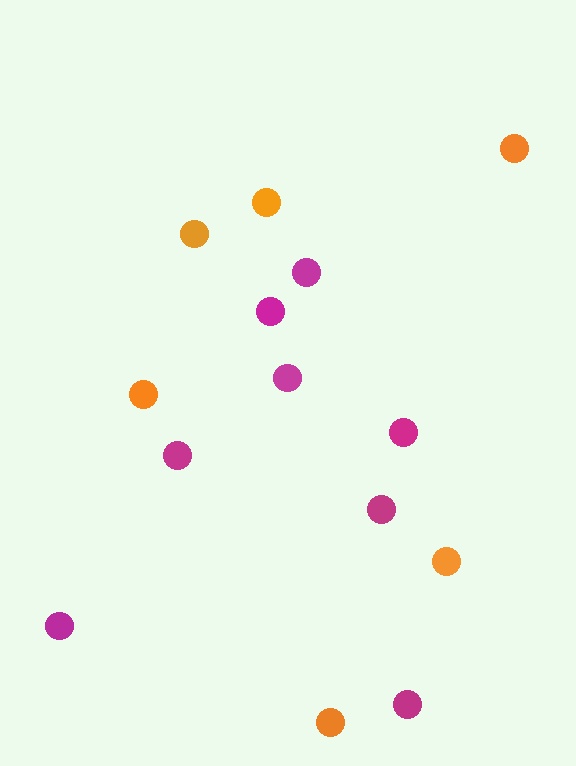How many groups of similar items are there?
There are 2 groups: one group of magenta circles (8) and one group of orange circles (6).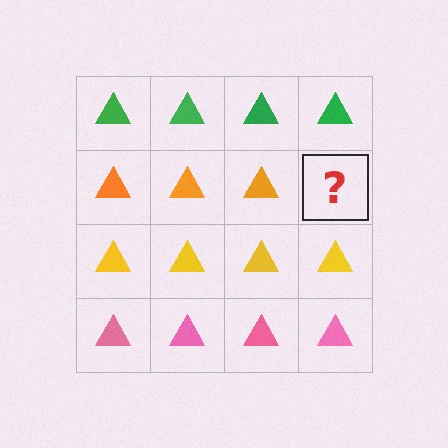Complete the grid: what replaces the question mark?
The question mark should be replaced with an orange triangle.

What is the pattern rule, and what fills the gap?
The rule is that each row has a consistent color. The gap should be filled with an orange triangle.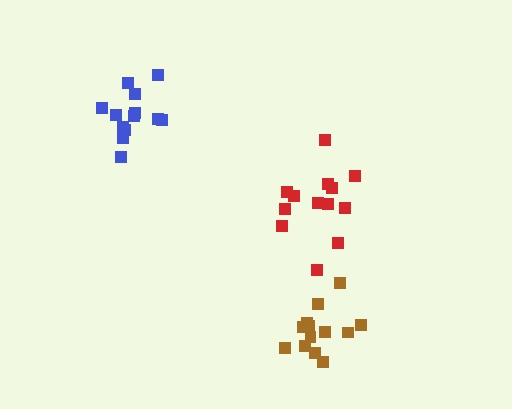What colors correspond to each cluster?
The clusters are colored: red, brown, blue.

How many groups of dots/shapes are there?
There are 3 groups.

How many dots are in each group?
Group 1: 14 dots, Group 2: 13 dots, Group 3: 13 dots (40 total).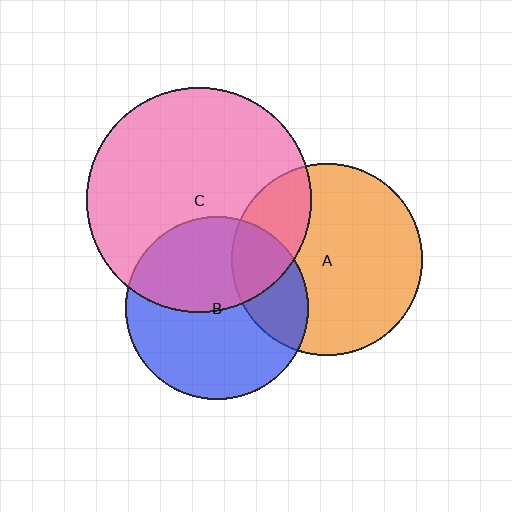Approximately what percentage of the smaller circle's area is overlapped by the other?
Approximately 45%.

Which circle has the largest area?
Circle C (pink).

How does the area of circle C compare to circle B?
Approximately 1.5 times.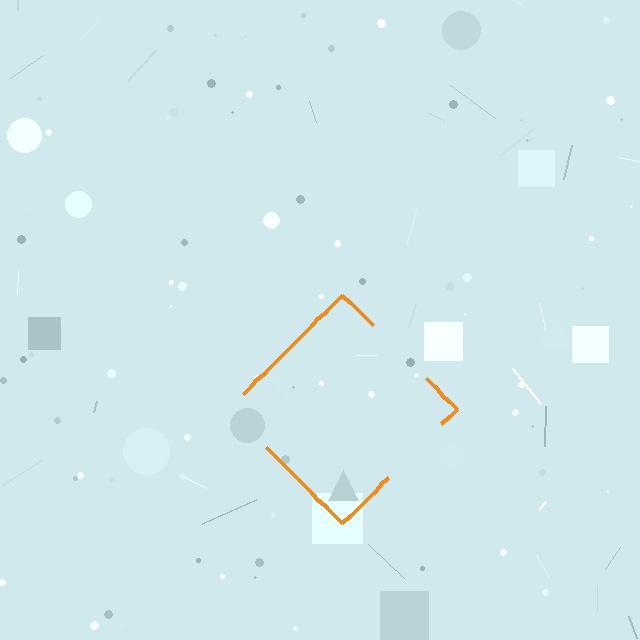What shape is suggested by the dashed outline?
The dashed outline suggests a diamond.